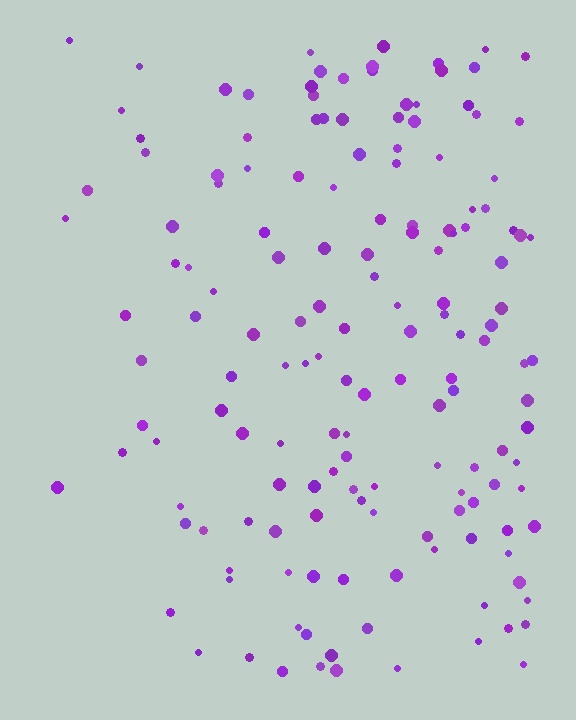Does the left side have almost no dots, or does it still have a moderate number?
Still a moderate number, just noticeably fewer than the right.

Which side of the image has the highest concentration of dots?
The right.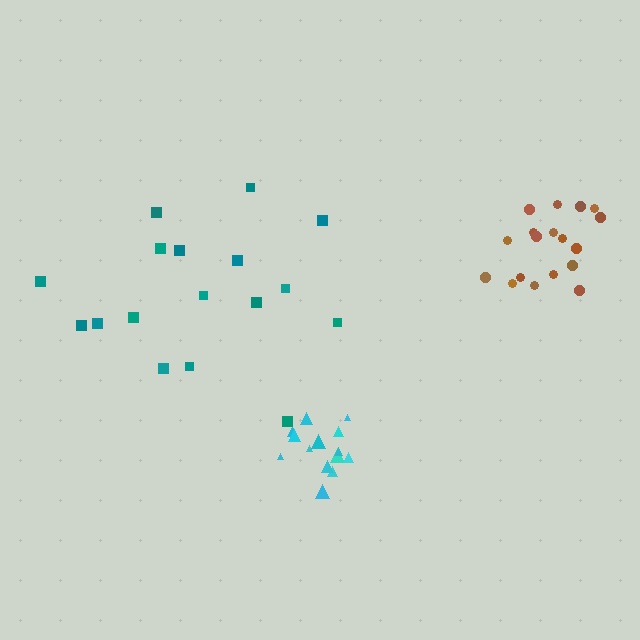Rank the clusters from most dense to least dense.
cyan, brown, teal.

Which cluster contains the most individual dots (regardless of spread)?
Brown (18).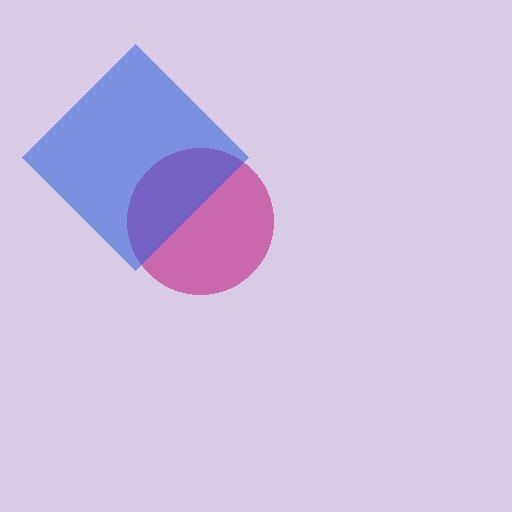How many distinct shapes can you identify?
There are 2 distinct shapes: a magenta circle, a blue diamond.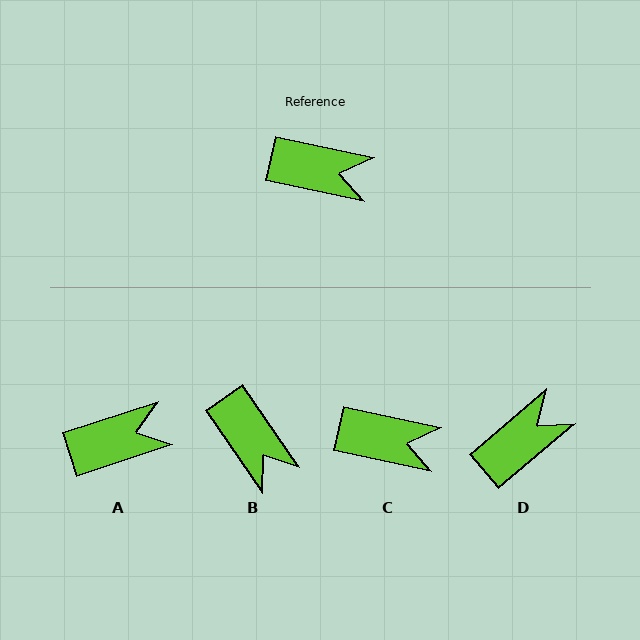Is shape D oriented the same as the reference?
No, it is off by about 53 degrees.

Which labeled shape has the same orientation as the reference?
C.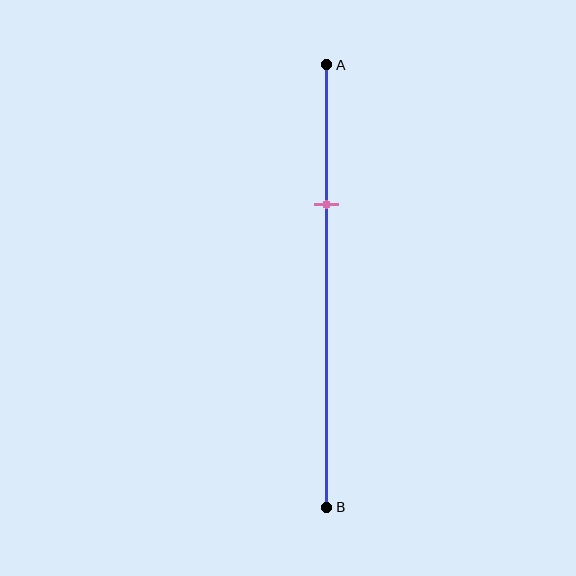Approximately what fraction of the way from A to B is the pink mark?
The pink mark is approximately 30% of the way from A to B.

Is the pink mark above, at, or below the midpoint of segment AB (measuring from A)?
The pink mark is above the midpoint of segment AB.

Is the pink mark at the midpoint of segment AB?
No, the mark is at about 30% from A, not at the 50% midpoint.